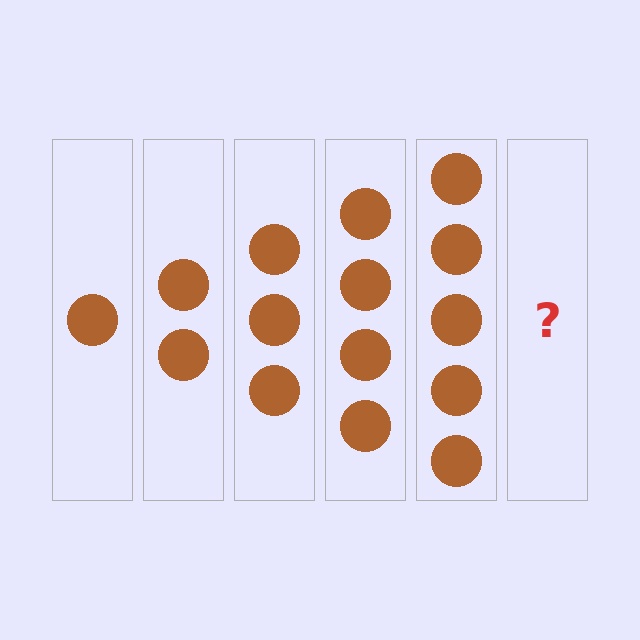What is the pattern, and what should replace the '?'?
The pattern is that each step adds one more circle. The '?' should be 6 circles.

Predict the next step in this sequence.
The next step is 6 circles.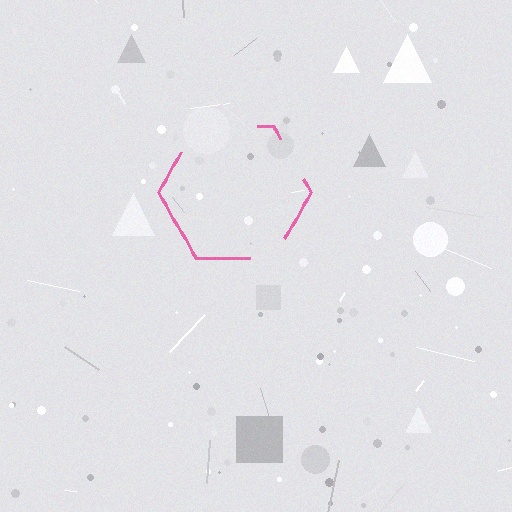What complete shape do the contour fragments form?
The contour fragments form a hexagon.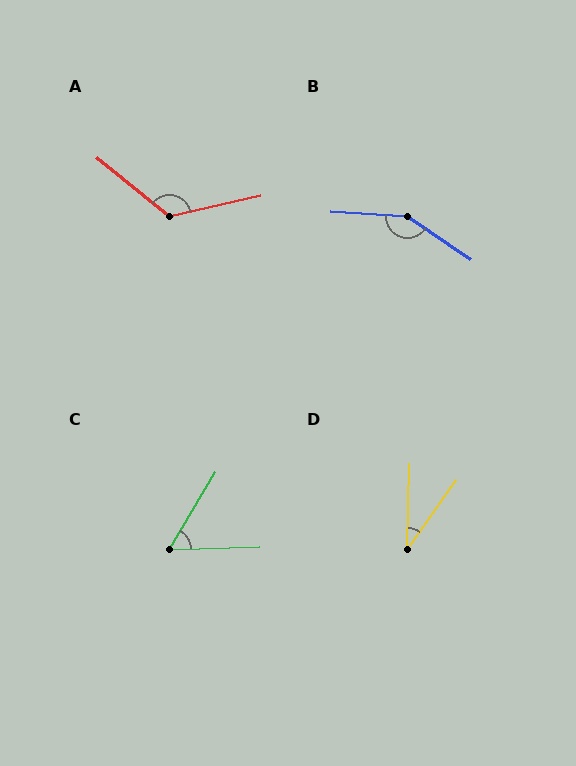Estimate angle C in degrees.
Approximately 58 degrees.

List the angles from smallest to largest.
D (34°), C (58°), A (128°), B (150°).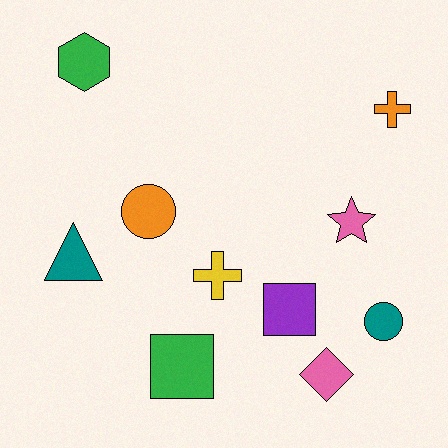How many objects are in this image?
There are 10 objects.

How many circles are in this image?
There are 2 circles.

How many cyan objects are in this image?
There are no cyan objects.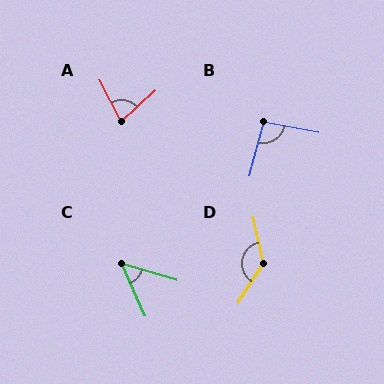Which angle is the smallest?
C, at approximately 50 degrees.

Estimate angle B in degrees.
Approximately 94 degrees.